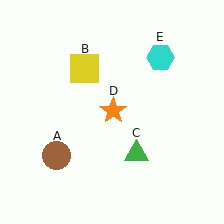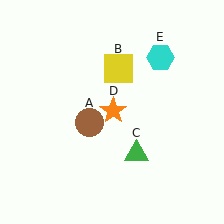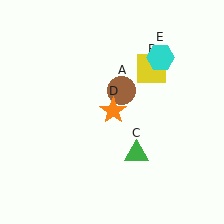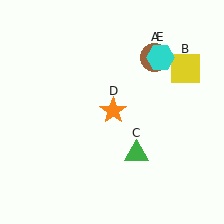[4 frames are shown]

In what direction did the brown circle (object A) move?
The brown circle (object A) moved up and to the right.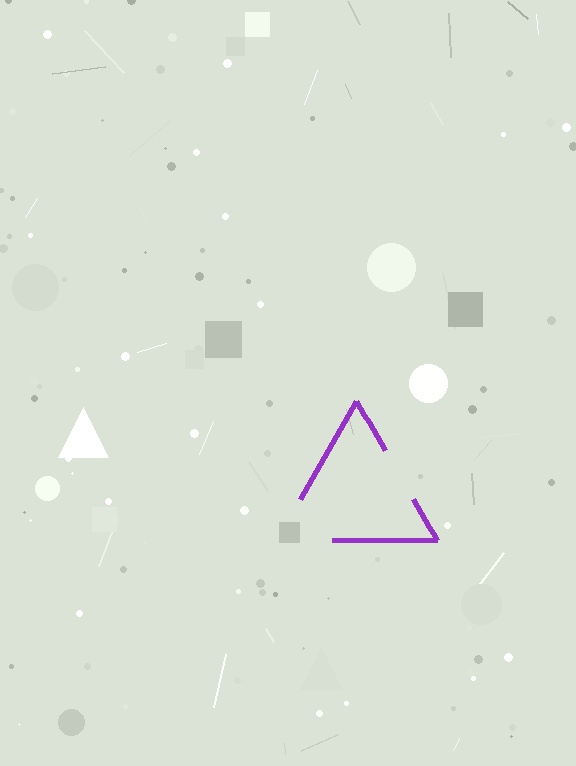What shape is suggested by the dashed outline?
The dashed outline suggests a triangle.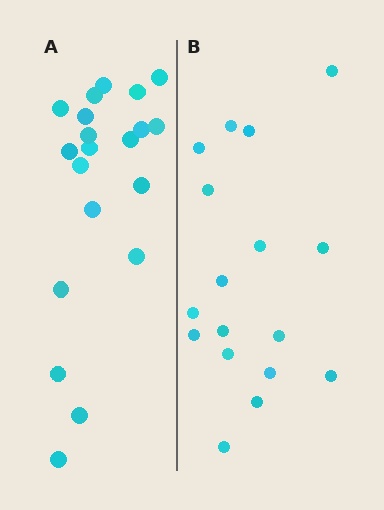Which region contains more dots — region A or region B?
Region A (the left region) has more dots.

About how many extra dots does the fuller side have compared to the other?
Region A has just a few more — roughly 2 or 3 more dots than region B.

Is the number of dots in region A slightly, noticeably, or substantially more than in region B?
Region A has only slightly more — the two regions are fairly close. The ratio is roughly 1.2 to 1.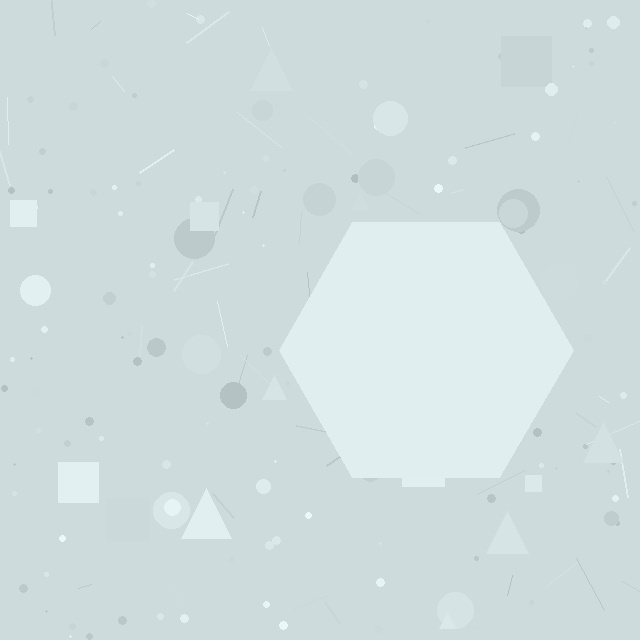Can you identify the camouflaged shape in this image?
The camouflaged shape is a hexagon.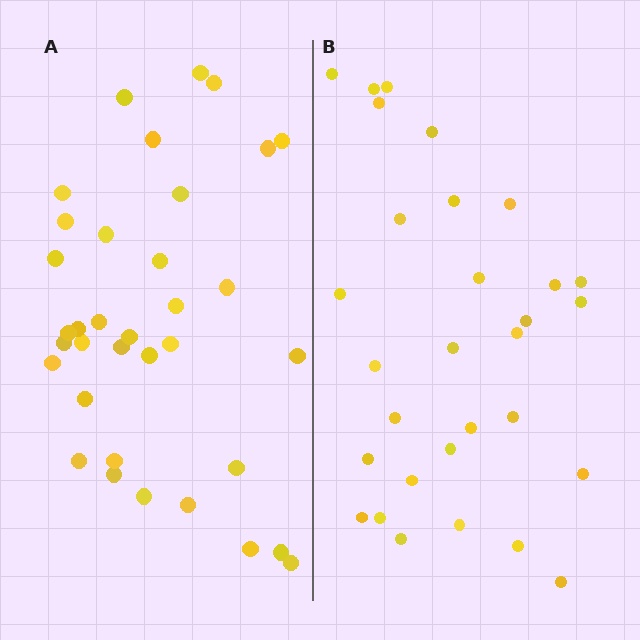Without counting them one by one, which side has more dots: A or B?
Region A (the left region) has more dots.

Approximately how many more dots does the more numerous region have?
Region A has about 5 more dots than region B.